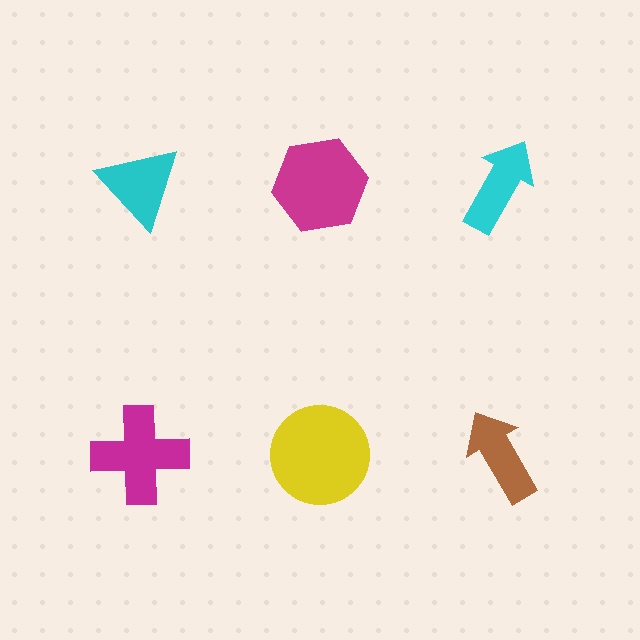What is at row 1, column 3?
A cyan arrow.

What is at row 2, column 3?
A brown arrow.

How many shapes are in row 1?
3 shapes.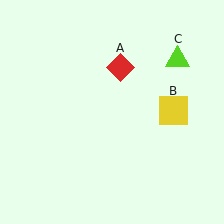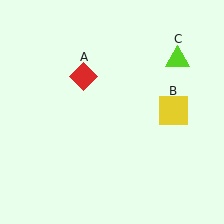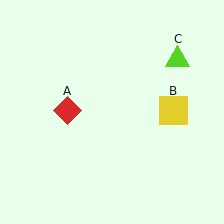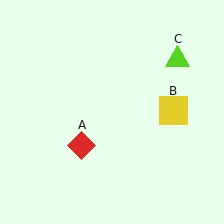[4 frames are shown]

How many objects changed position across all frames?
1 object changed position: red diamond (object A).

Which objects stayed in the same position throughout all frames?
Yellow square (object B) and lime triangle (object C) remained stationary.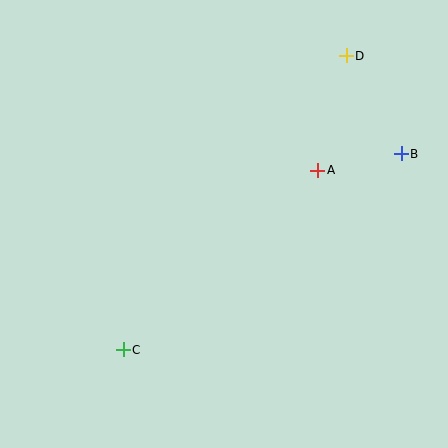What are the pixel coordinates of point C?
Point C is at (123, 350).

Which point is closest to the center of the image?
Point A at (318, 170) is closest to the center.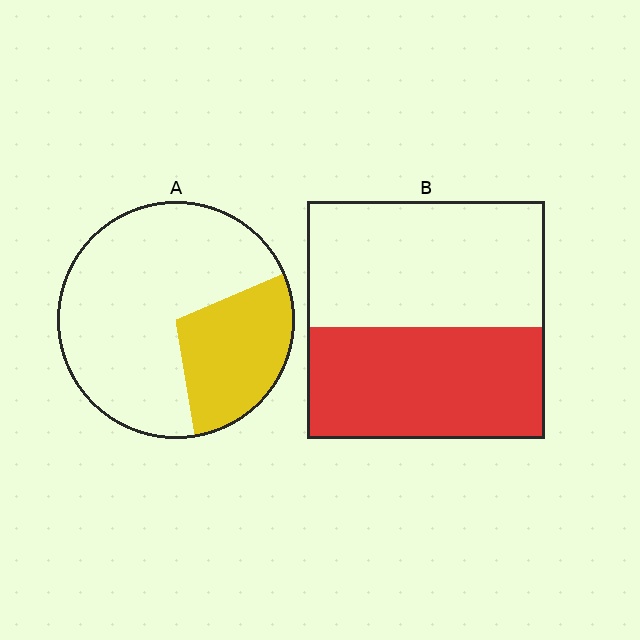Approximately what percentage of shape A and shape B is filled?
A is approximately 30% and B is approximately 45%.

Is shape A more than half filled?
No.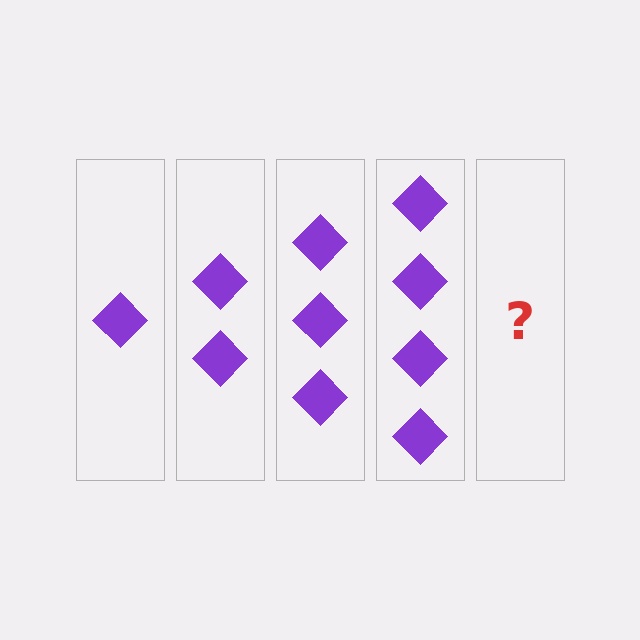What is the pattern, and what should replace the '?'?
The pattern is that each step adds one more diamond. The '?' should be 5 diamonds.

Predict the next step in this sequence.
The next step is 5 diamonds.